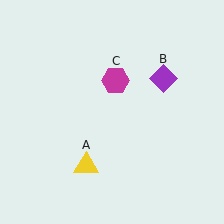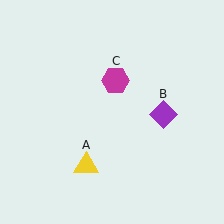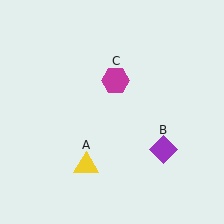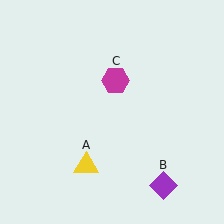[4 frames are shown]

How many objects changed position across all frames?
1 object changed position: purple diamond (object B).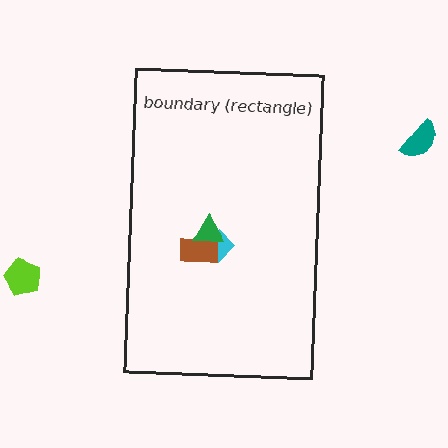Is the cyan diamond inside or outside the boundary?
Inside.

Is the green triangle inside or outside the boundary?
Inside.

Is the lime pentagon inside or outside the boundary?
Outside.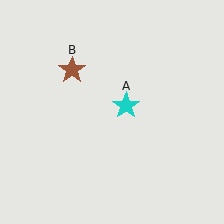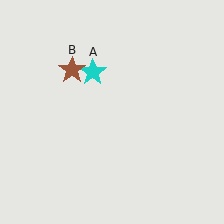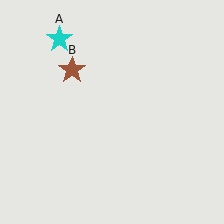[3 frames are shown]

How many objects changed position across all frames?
1 object changed position: cyan star (object A).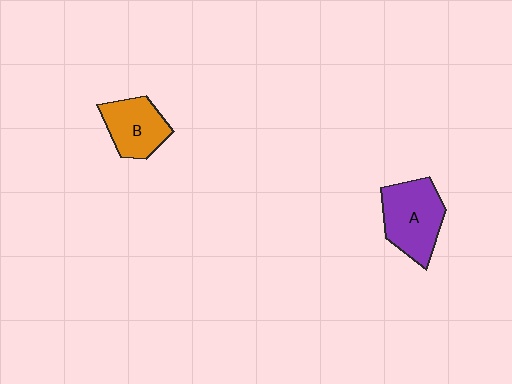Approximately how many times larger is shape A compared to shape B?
Approximately 1.3 times.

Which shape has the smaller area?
Shape B (orange).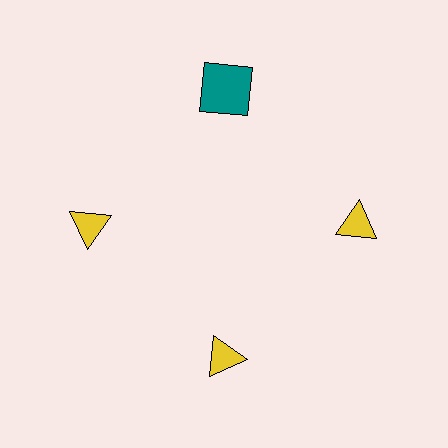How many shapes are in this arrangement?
There are 4 shapes arranged in a ring pattern.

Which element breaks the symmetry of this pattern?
The teal square at roughly the 12 o'clock position breaks the symmetry. All other shapes are yellow triangles.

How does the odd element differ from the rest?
It differs in both color (teal instead of yellow) and shape (square instead of triangle).